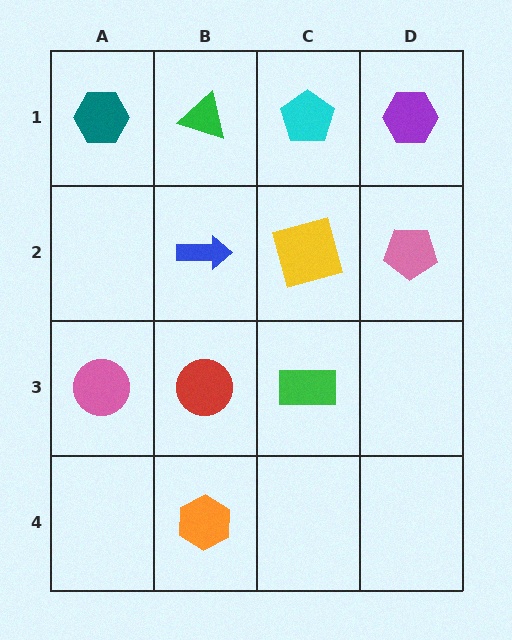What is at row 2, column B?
A blue arrow.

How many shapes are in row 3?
3 shapes.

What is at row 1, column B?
A green triangle.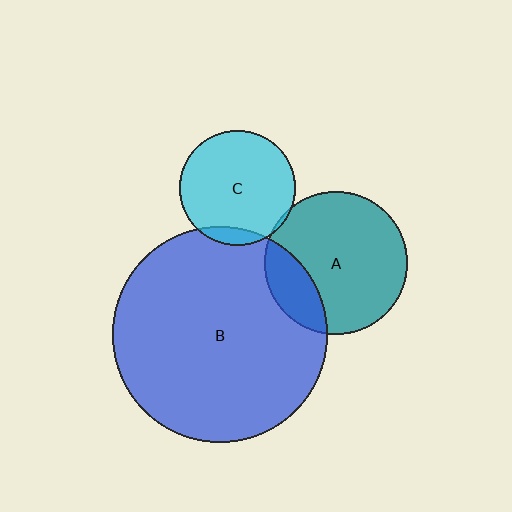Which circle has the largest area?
Circle B (blue).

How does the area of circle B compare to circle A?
Approximately 2.3 times.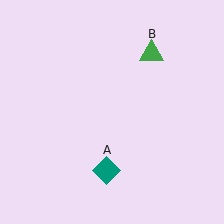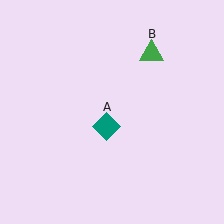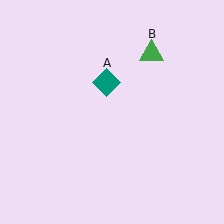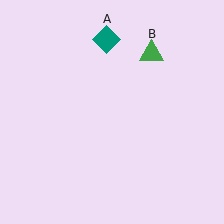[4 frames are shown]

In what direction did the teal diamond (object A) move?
The teal diamond (object A) moved up.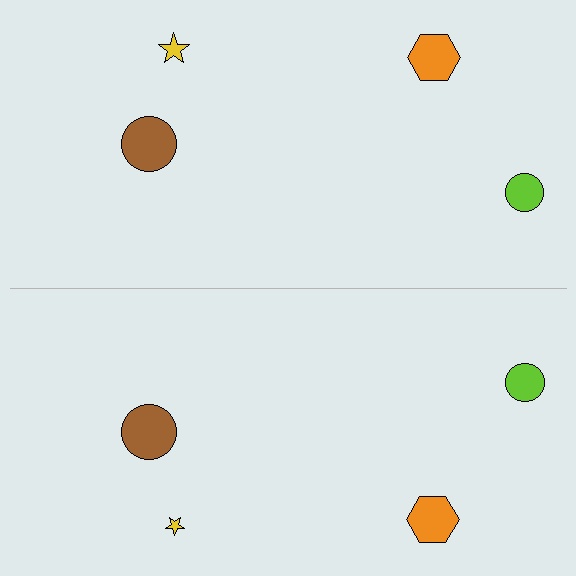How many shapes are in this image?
There are 8 shapes in this image.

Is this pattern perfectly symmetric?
No, the pattern is not perfectly symmetric. The yellow star on the bottom side has a different size than its mirror counterpart.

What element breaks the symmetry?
The yellow star on the bottom side has a different size than its mirror counterpart.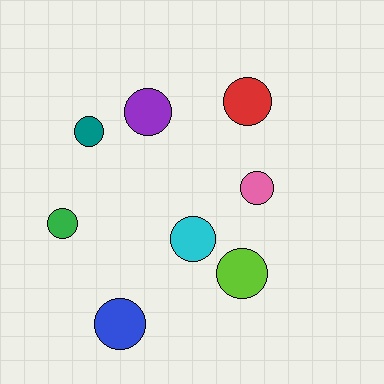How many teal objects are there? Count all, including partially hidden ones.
There is 1 teal object.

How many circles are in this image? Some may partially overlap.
There are 8 circles.